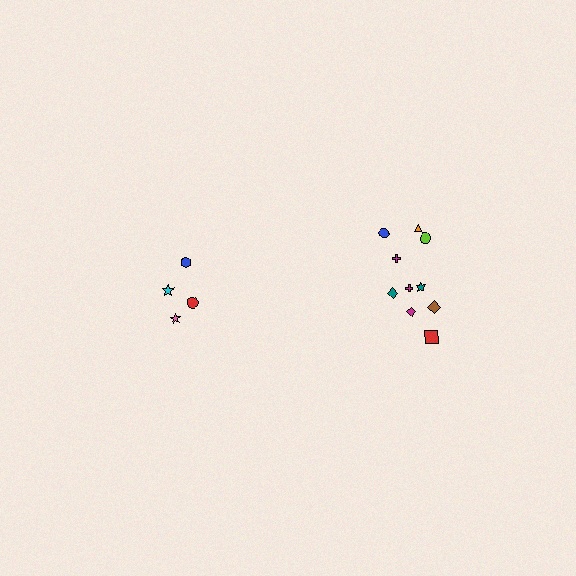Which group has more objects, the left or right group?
The right group.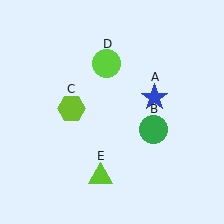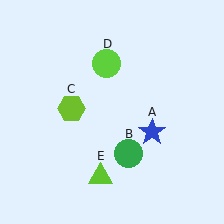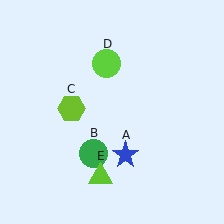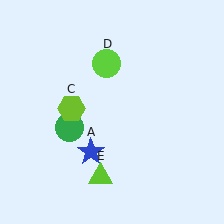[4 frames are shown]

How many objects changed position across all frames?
2 objects changed position: blue star (object A), green circle (object B).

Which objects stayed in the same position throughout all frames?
Lime hexagon (object C) and lime circle (object D) and lime triangle (object E) remained stationary.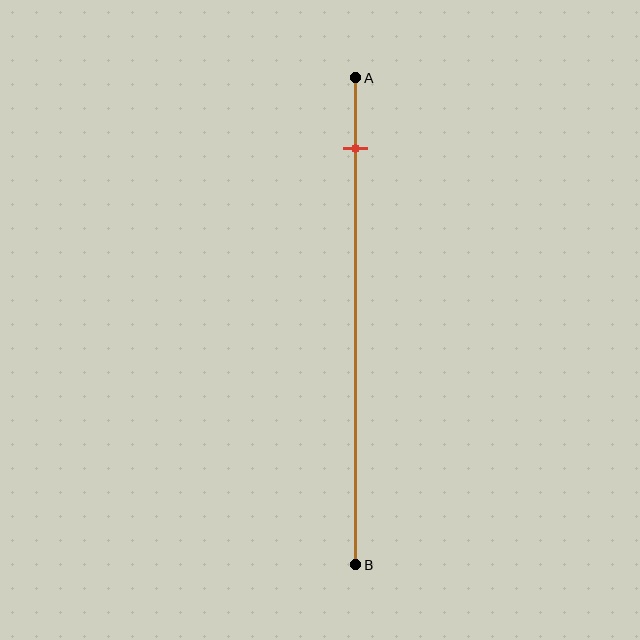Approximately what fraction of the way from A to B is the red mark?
The red mark is approximately 15% of the way from A to B.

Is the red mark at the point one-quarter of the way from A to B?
No, the mark is at about 15% from A, not at the 25% one-quarter point.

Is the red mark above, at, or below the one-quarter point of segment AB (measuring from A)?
The red mark is above the one-quarter point of segment AB.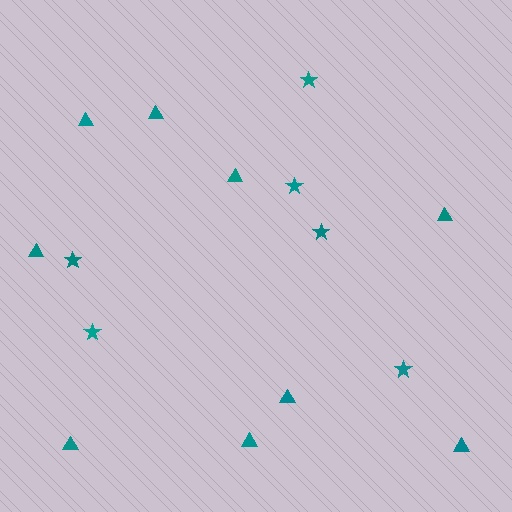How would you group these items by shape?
There are 2 groups: one group of stars (6) and one group of triangles (9).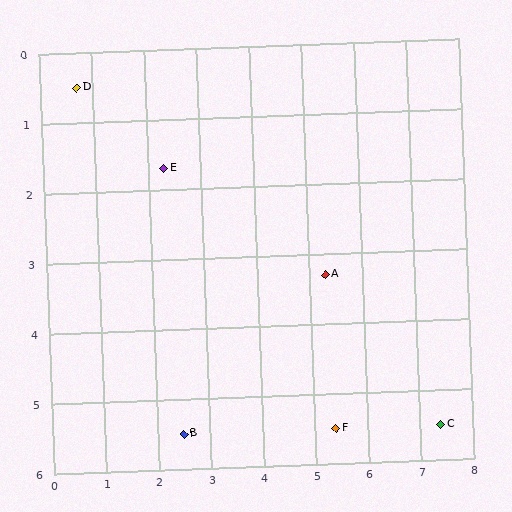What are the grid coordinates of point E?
Point E is at approximately (2.3, 1.7).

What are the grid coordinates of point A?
Point A is at approximately (5.3, 3.3).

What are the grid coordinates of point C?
Point C is at approximately (7.4, 5.5).